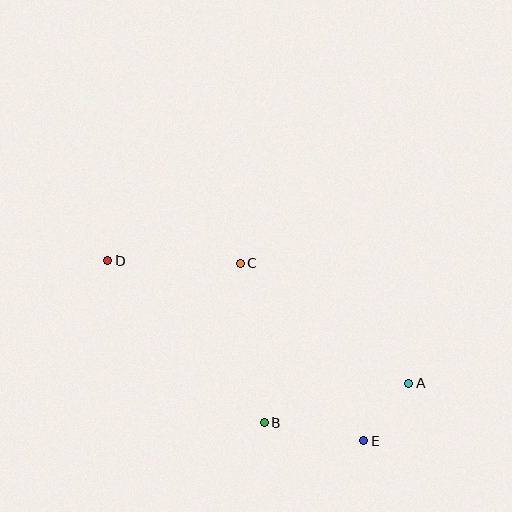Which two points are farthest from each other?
Points A and D are farthest from each other.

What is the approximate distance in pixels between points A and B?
The distance between A and B is approximately 150 pixels.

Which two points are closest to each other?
Points A and E are closest to each other.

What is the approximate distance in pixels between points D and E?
The distance between D and E is approximately 313 pixels.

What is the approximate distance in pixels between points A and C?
The distance between A and C is approximately 207 pixels.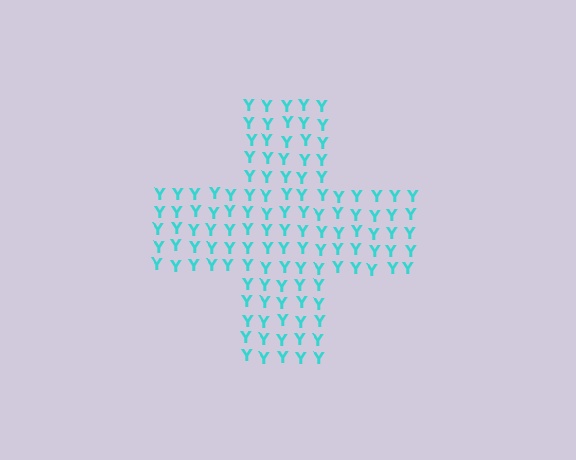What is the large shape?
The large shape is a cross.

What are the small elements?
The small elements are letter Y's.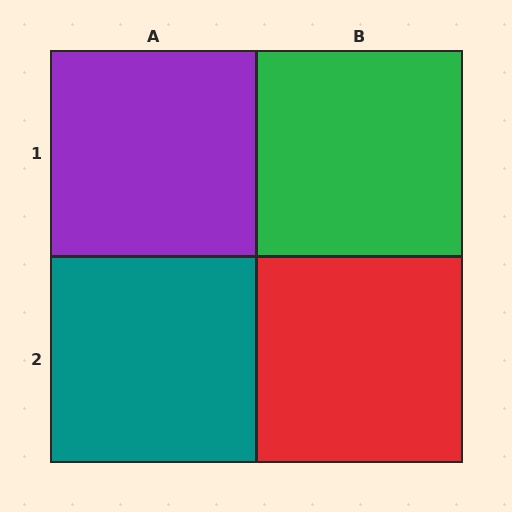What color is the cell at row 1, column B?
Green.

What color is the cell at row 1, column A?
Purple.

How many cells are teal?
1 cell is teal.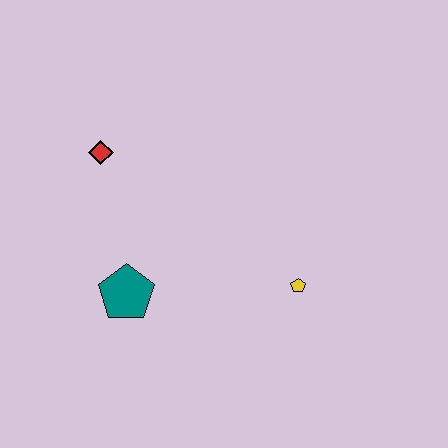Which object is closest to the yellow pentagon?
The teal pentagon is closest to the yellow pentagon.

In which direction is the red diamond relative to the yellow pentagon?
The red diamond is to the left of the yellow pentagon.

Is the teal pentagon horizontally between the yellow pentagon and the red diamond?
Yes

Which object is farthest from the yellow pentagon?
The red diamond is farthest from the yellow pentagon.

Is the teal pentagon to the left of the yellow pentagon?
Yes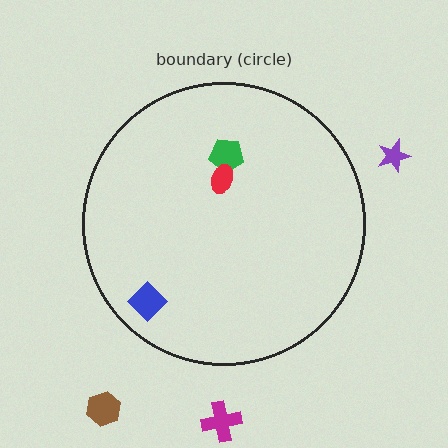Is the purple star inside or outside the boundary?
Outside.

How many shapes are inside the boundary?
3 inside, 3 outside.